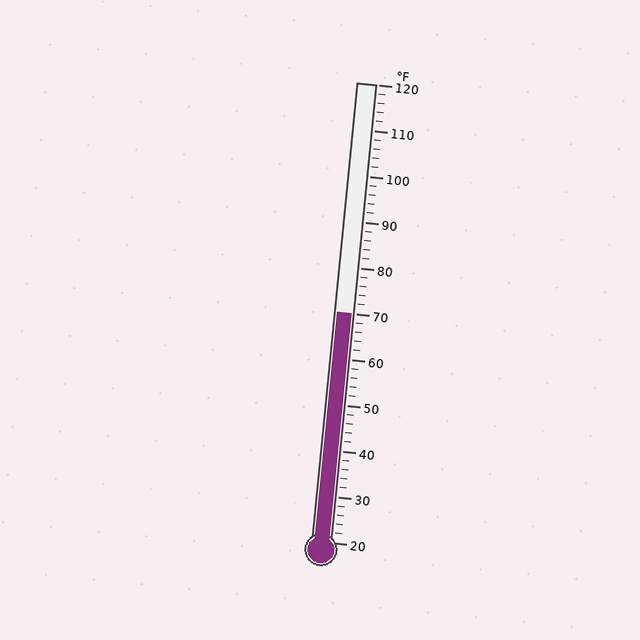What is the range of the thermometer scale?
The thermometer scale ranges from 20°F to 120°F.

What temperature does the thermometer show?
The thermometer shows approximately 70°F.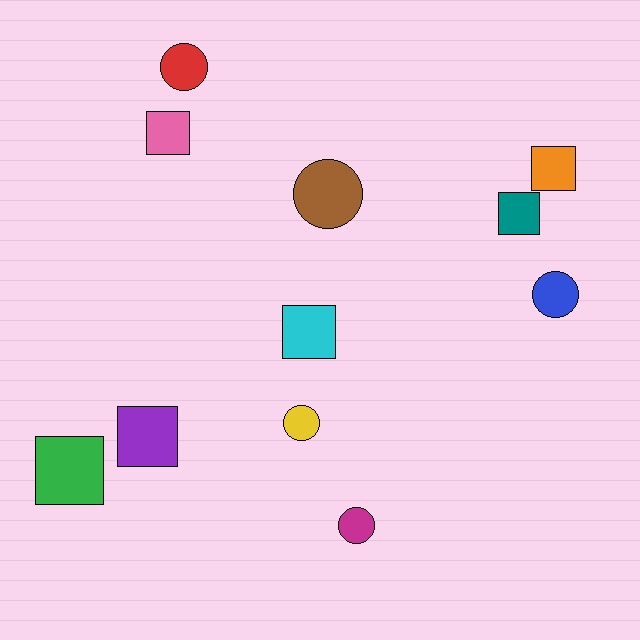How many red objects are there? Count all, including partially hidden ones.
There is 1 red object.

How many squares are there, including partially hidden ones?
There are 6 squares.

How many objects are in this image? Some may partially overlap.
There are 11 objects.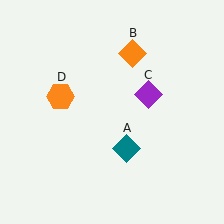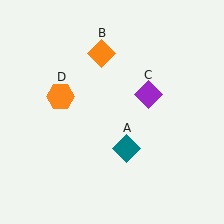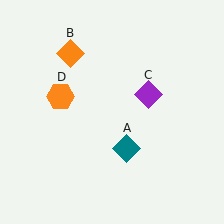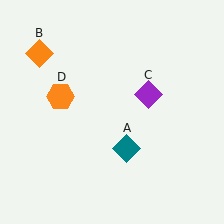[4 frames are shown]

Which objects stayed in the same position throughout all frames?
Teal diamond (object A) and purple diamond (object C) and orange hexagon (object D) remained stationary.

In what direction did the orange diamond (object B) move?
The orange diamond (object B) moved left.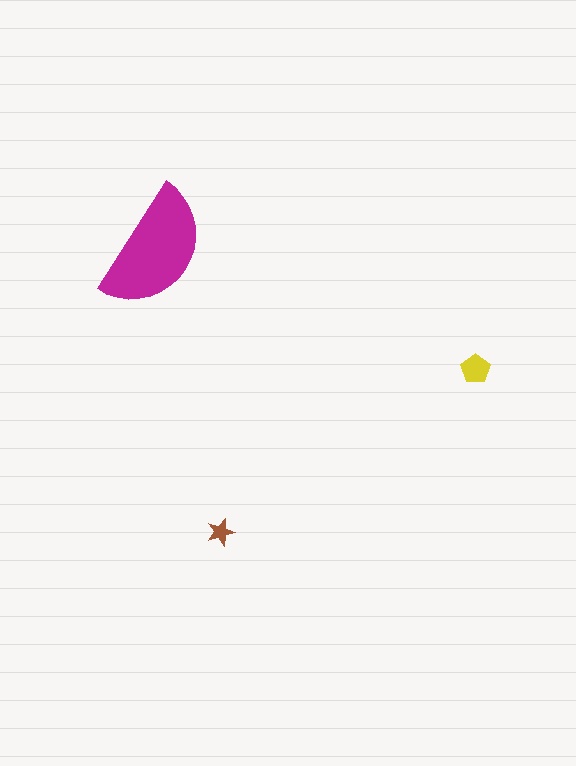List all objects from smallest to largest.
The brown star, the yellow pentagon, the magenta semicircle.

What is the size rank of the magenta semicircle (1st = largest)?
1st.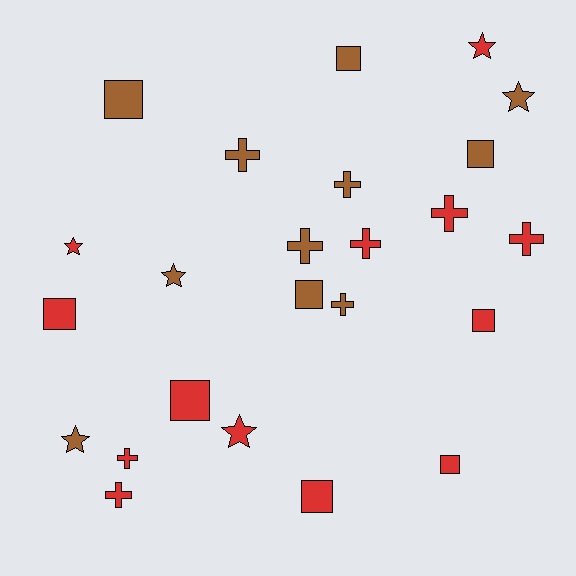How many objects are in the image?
There are 24 objects.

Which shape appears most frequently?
Square, with 9 objects.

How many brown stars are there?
There are 3 brown stars.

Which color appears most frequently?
Red, with 13 objects.